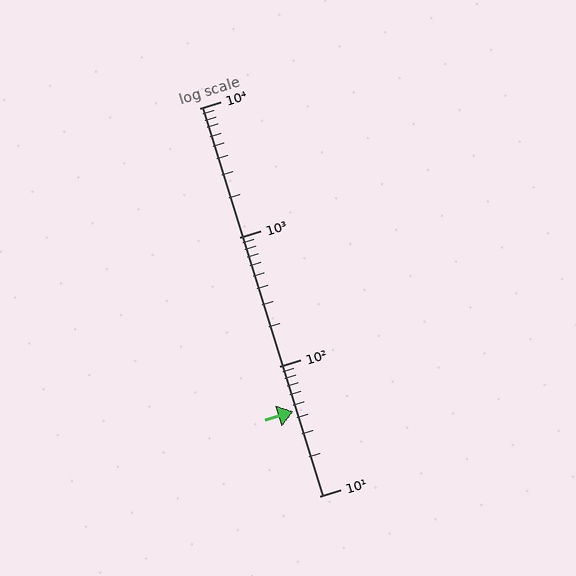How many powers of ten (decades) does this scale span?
The scale spans 3 decades, from 10 to 10000.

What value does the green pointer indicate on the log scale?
The pointer indicates approximately 45.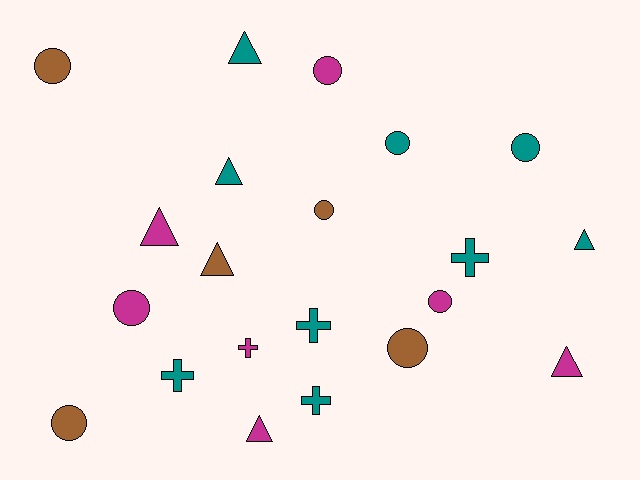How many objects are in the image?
There are 21 objects.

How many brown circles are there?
There are 4 brown circles.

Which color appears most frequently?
Teal, with 9 objects.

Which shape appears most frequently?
Circle, with 9 objects.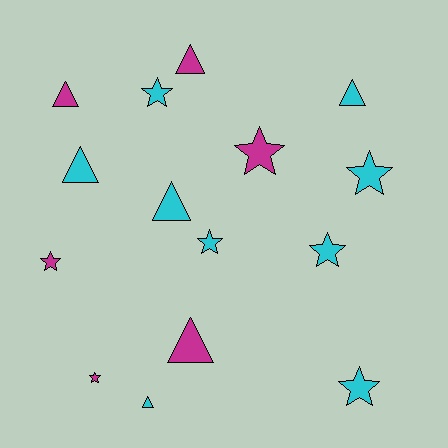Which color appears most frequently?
Cyan, with 9 objects.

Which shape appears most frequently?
Star, with 8 objects.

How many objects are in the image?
There are 15 objects.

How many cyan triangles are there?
There are 4 cyan triangles.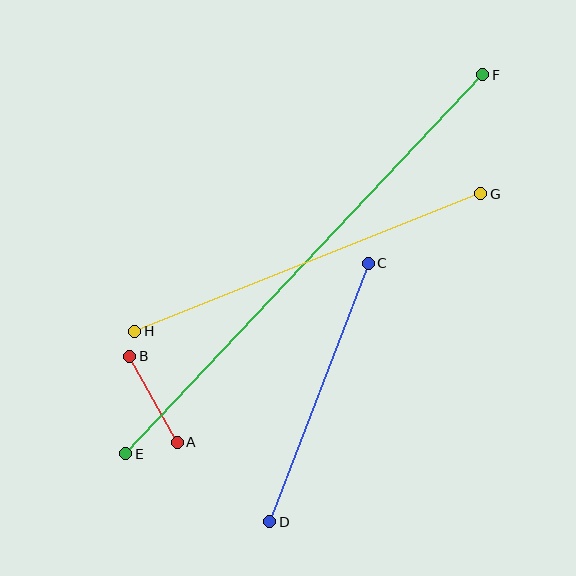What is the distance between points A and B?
The distance is approximately 98 pixels.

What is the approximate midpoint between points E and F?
The midpoint is at approximately (304, 264) pixels.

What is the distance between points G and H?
The distance is approximately 373 pixels.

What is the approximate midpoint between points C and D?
The midpoint is at approximately (319, 393) pixels.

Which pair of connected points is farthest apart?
Points E and F are farthest apart.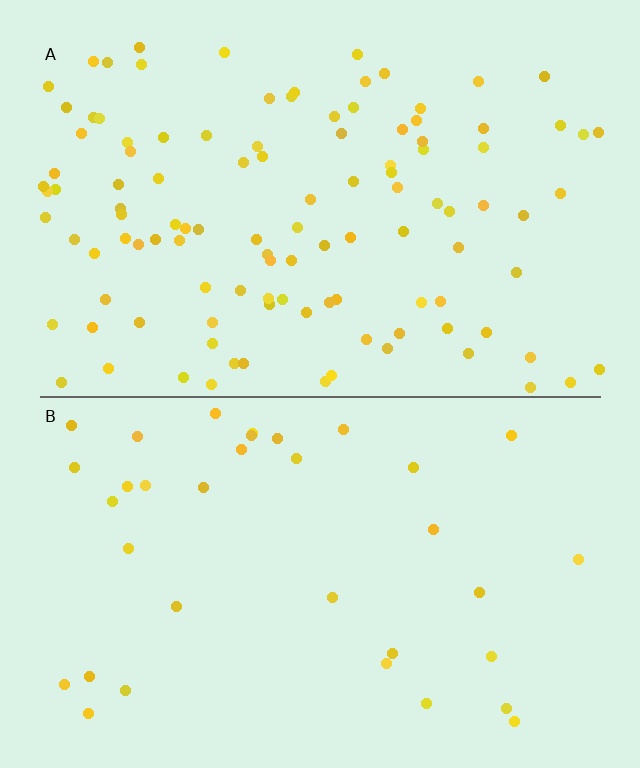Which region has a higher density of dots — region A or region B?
A (the top).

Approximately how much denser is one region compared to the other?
Approximately 3.2× — region A over region B.